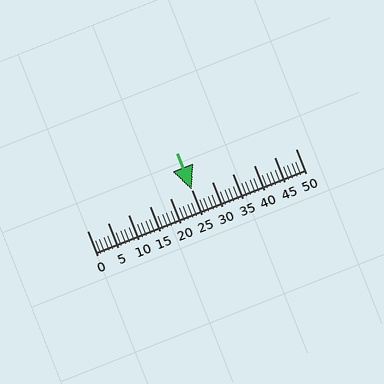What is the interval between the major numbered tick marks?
The major tick marks are spaced 5 units apart.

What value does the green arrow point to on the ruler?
The green arrow points to approximately 25.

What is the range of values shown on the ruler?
The ruler shows values from 0 to 50.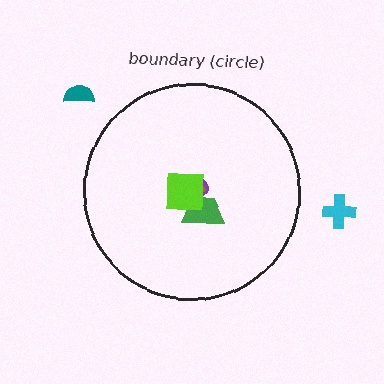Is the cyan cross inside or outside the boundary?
Outside.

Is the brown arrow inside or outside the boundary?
Inside.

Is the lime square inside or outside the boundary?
Inside.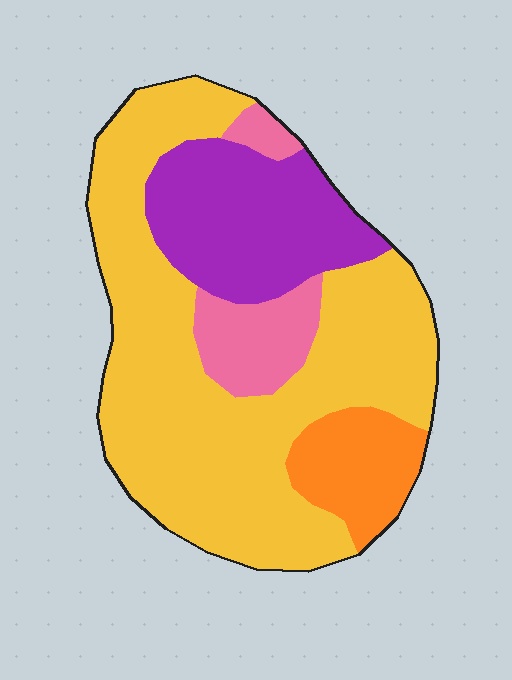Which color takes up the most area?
Yellow, at roughly 60%.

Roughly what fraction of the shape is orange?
Orange takes up less than a sixth of the shape.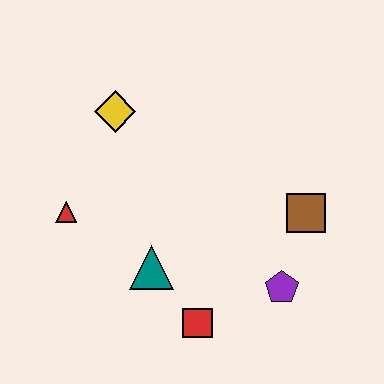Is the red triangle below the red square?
No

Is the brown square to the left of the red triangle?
No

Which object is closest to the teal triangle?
The red square is closest to the teal triangle.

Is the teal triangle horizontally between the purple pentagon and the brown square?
No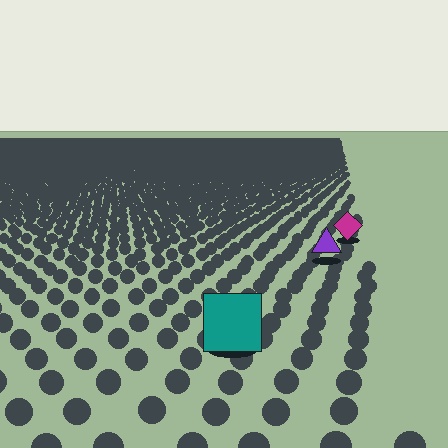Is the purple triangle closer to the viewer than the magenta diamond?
Yes. The purple triangle is closer — you can tell from the texture gradient: the ground texture is coarser near it.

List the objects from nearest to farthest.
From nearest to farthest: the teal square, the purple triangle, the magenta diamond.